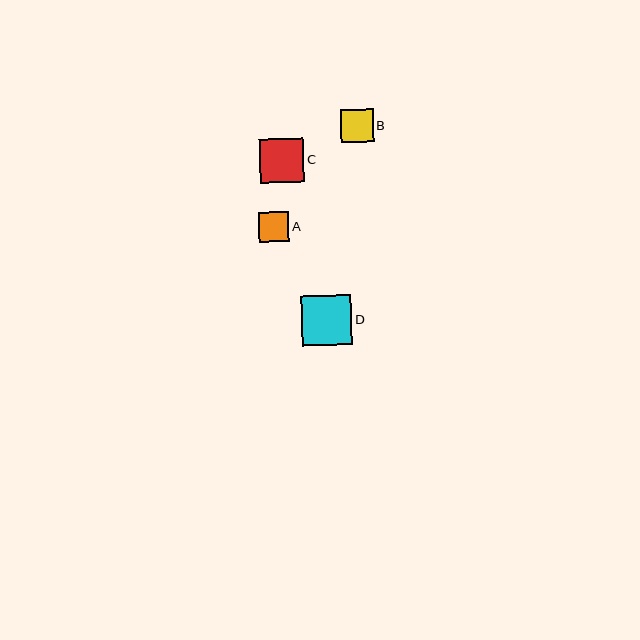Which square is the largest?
Square D is the largest with a size of approximately 50 pixels.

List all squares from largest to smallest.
From largest to smallest: D, C, B, A.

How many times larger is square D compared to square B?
Square D is approximately 1.5 times the size of square B.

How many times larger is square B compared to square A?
Square B is approximately 1.1 times the size of square A.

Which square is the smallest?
Square A is the smallest with a size of approximately 30 pixels.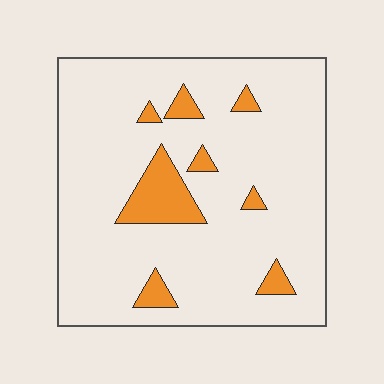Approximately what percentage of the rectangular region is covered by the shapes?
Approximately 10%.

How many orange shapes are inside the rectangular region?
8.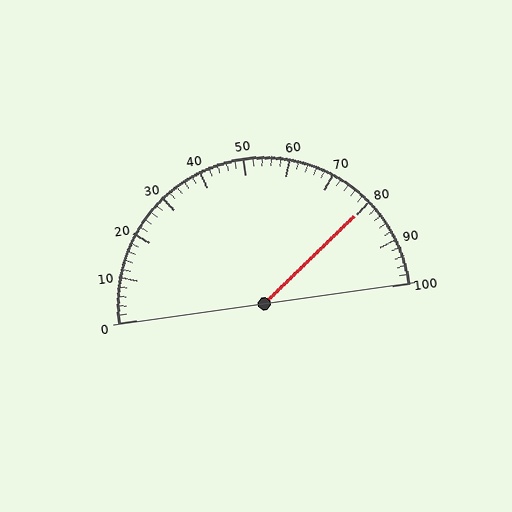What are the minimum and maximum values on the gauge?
The gauge ranges from 0 to 100.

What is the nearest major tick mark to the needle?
The nearest major tick mark is 80.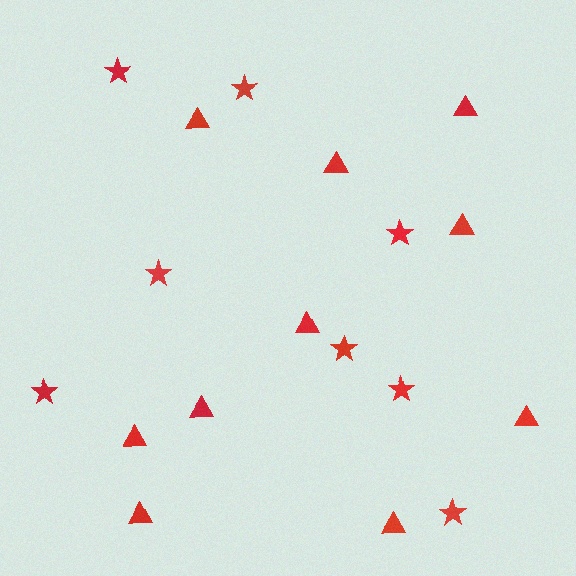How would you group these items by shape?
There are 2 groups: one group of triangles (10) and one group of stars (8).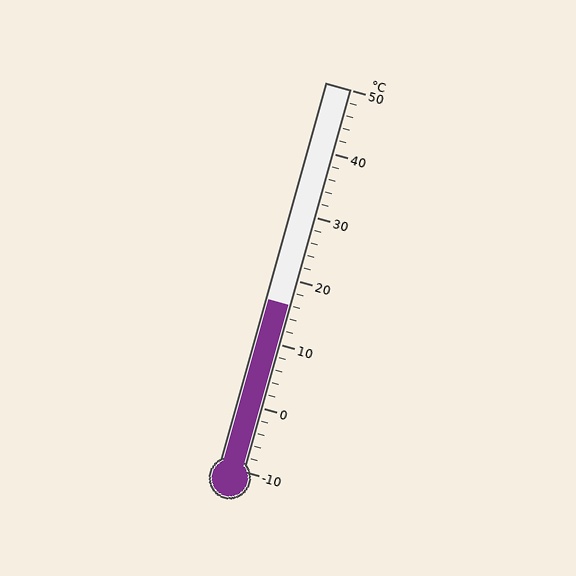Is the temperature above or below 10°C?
The temperature is above 10°C.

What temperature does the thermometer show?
The thermometer shows approximately 16°C.